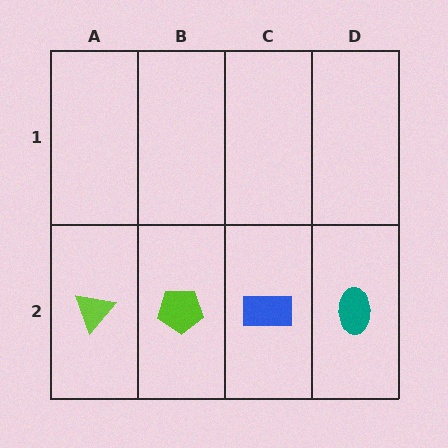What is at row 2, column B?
A lime pentagon.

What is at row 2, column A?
A lime triangle.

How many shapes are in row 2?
4 shapes.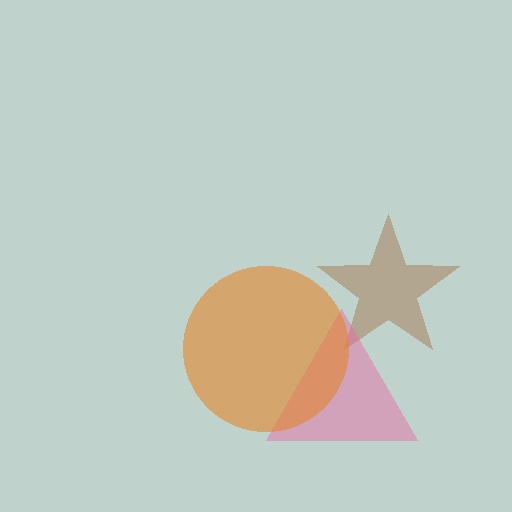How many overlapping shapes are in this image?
There are 3 overlapping shapes in the image.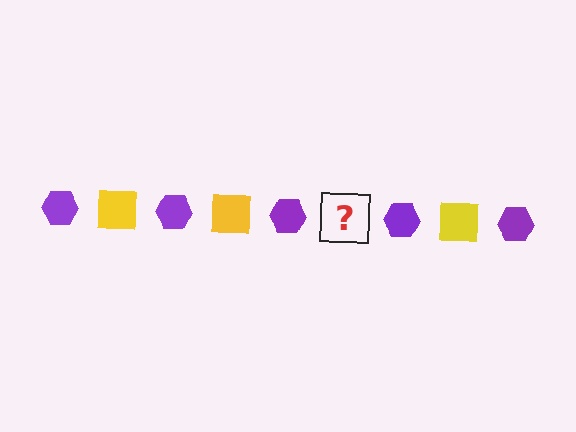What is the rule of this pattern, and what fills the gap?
The rule is that the pattern alternates between purple hexagon and yellow square. The gap should be filled with a yellow square.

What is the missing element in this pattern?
The missing element is a yellow square.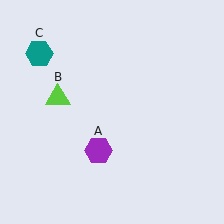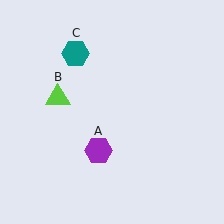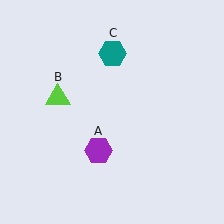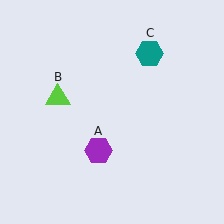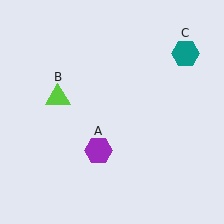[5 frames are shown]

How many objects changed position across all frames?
1 object changed position: teal hexagon (object C).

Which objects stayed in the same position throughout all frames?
Purple hexagon (object A) and lime triangle (object B) remained stationary.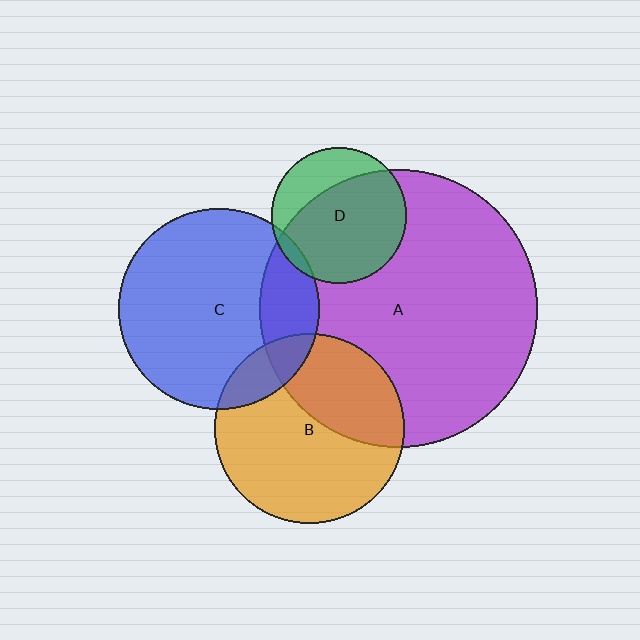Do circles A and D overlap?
Yes.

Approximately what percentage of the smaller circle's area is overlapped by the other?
Approximately 70%.